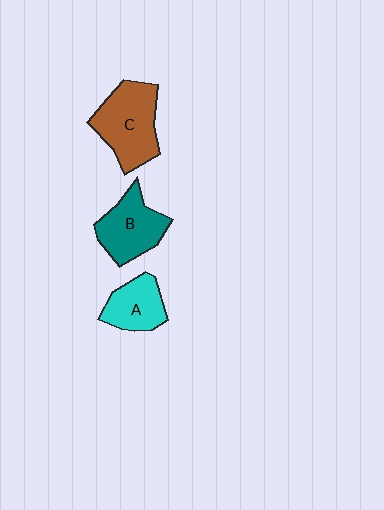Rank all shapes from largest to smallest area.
From largest to smallest: C (brown), B (teal), A (cyan).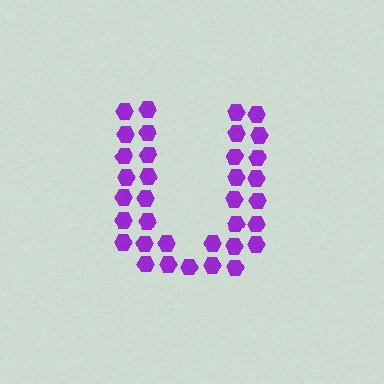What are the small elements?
The small elements are hexagons.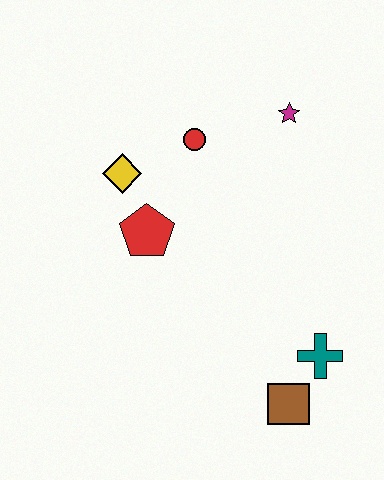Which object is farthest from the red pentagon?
The brown square is farthest from the red pentagon.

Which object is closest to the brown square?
The teal cross is closest to the brown square.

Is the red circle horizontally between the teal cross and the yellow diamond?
Yes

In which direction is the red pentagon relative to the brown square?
The red pentagon is above the brown square.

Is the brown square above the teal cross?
No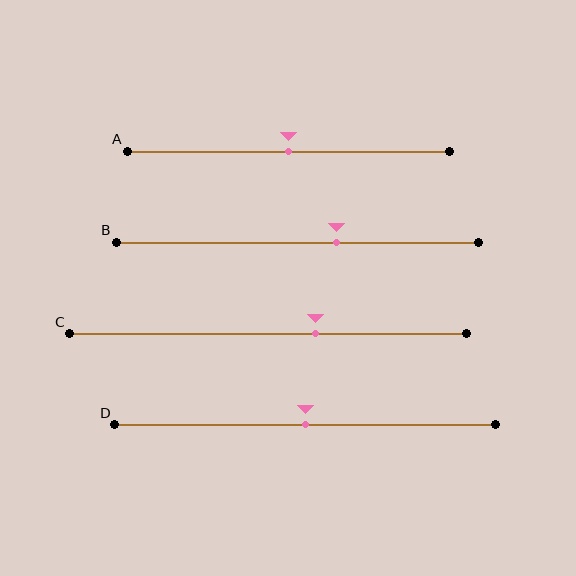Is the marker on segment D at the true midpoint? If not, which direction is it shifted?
Yes, the marker on segment D is at the true midpoint.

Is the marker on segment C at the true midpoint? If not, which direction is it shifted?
No, the marker on segment C is shifted to the right by about 12% of the segment length.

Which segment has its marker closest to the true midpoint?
Segment A has its marker closest to the true midpoint.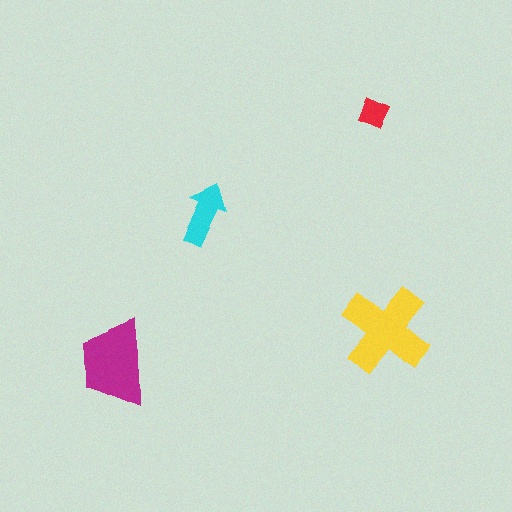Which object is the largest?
The yellow cross.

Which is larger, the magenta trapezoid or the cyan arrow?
The magenta trapezoid.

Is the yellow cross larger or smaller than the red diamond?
Larger.